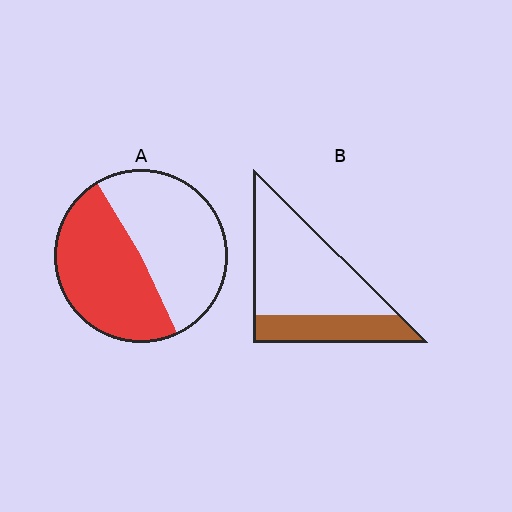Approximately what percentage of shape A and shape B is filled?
A is approximately 50% and B is approximately 30%.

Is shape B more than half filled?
No.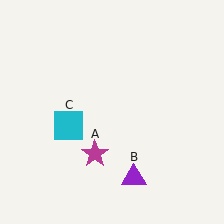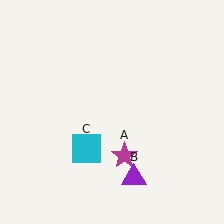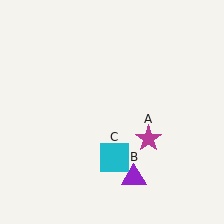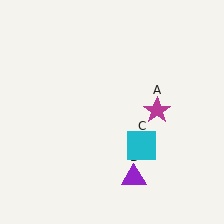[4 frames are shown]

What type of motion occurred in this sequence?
The magenta star (object A), cyan square (object C) rotated counterclockwise around the center of the scene.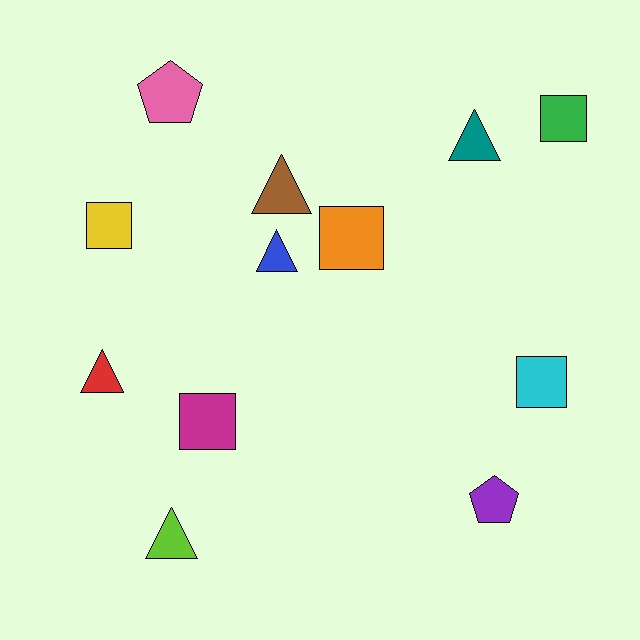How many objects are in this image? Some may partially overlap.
There are 12 objects.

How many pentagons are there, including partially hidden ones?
There are 2 pentagons.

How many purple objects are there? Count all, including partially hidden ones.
There is 1 purple object.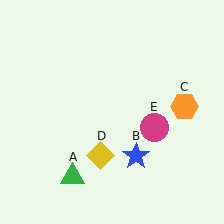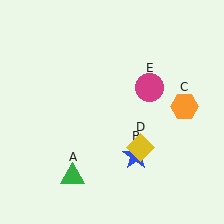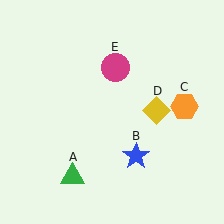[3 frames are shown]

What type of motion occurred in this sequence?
The yellow diamond (object D), magenta circle (object E) rotated counterclockwise around the center of the scene.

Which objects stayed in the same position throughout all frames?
Green triangle (object A) and blue star (object B) and orange hexagon (object C) remained stationary.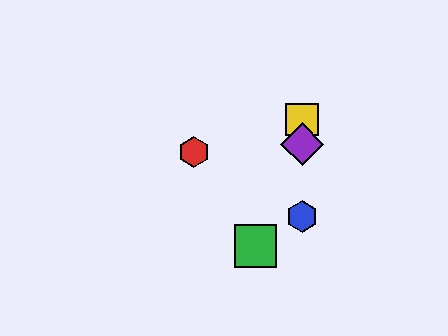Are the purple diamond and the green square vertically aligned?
No, the purple diamond is at x≈302 and the green square is at x≈256.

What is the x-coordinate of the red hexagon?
The red hexagon is at x≈194.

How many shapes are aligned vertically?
3 shapes (the blue hexagon, the yellow square, the purple diamond) are aligned vertically.